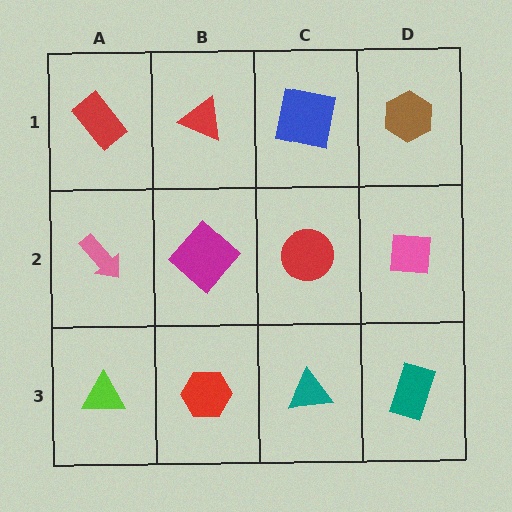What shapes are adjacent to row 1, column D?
A pink square (row 2, column D), a blue square (row 1, column C).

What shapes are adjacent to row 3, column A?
A pink arrow (row 2, column A), a red hexagon (row 3, column B).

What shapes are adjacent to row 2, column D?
A brown hexagon (row 1, column D), a teal rectangle (row 3, column D), a red circle (row 2, column C).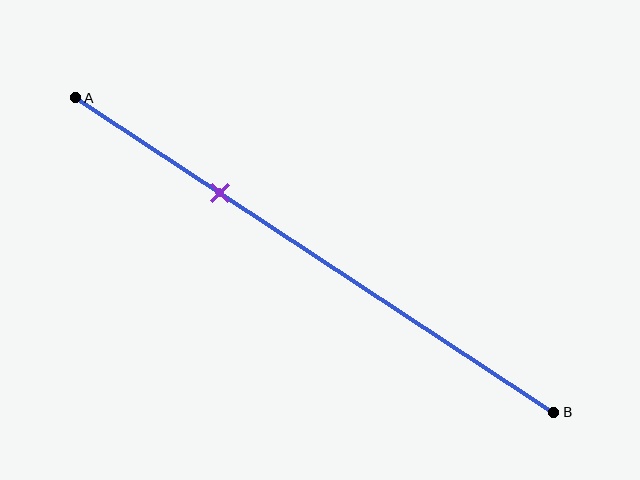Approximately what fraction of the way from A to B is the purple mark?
The purple mark is approximately 30% of the way from A to B.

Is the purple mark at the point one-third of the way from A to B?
No, the mark is at about 30% from A, not at the 33% one-third point.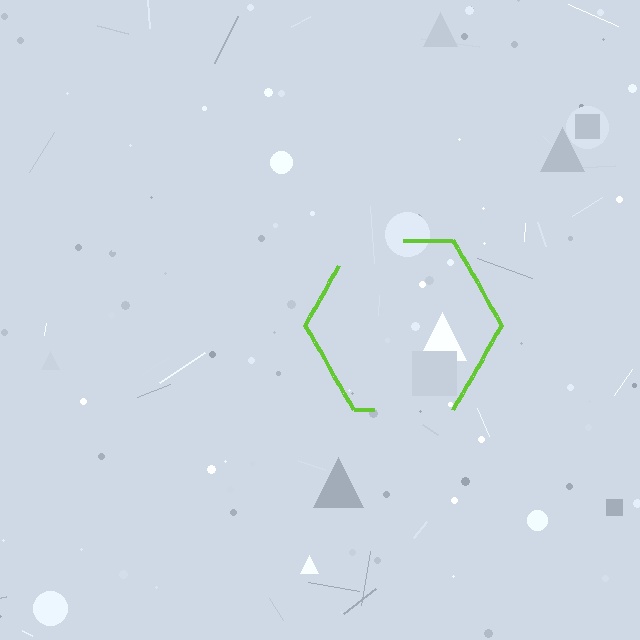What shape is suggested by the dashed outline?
The dashed outline suggests a hexagon.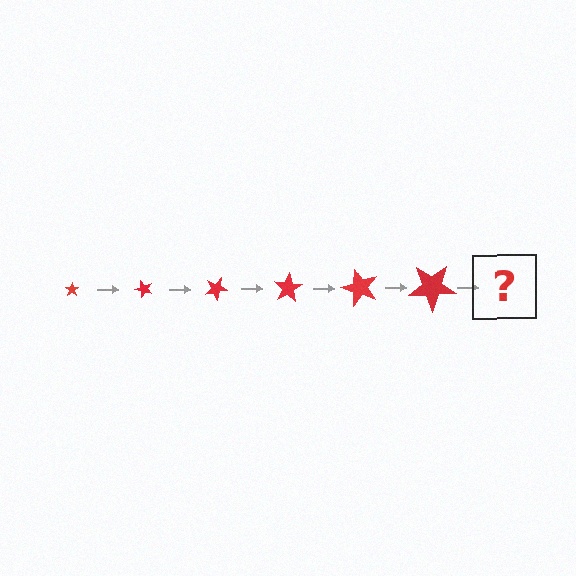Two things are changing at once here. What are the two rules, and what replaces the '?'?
The two rules are that the star grows larger each step and it rotates 50 degrees each step. The '?' should be a star, larger than the previous one and rotated 300 degrees from the start.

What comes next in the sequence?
The next element should be a star, larger than the previous one and rotated 300 degrees from the start.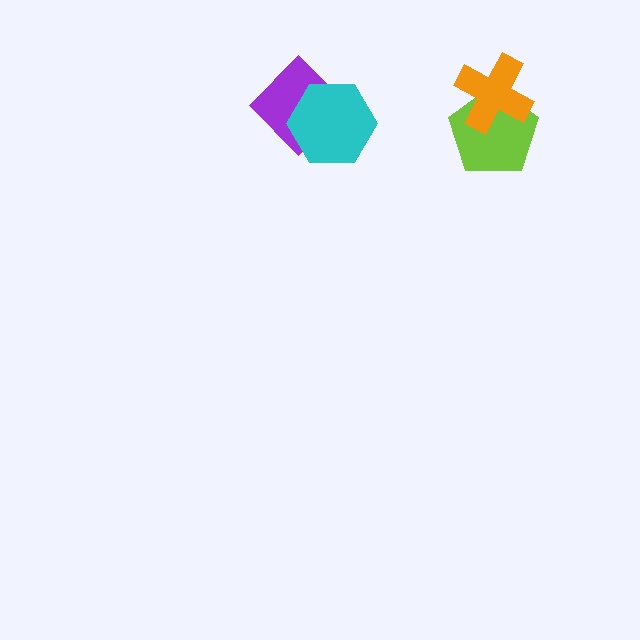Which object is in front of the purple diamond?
The cyan hexagon is in front of the purple diamond.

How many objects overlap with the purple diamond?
1 object overlaps with the purple diamond.